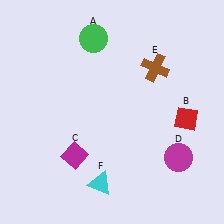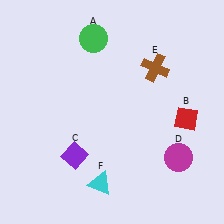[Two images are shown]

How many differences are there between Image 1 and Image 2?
There is 1 difference between the two images.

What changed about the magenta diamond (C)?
In Image 1, C is magenta. In Image 2, it changed to purple.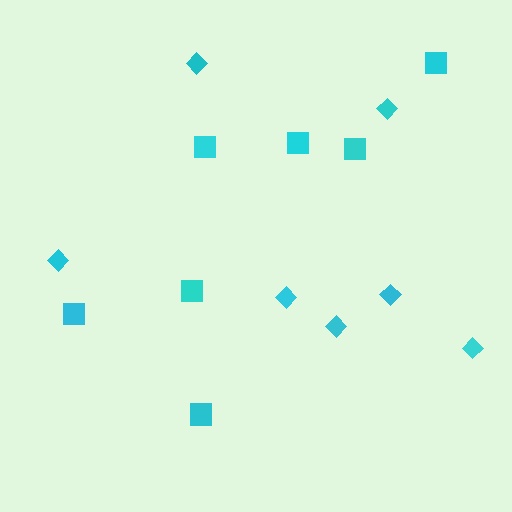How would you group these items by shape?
There are 2 groups: one group of squares (7) and one group of diamonds (7).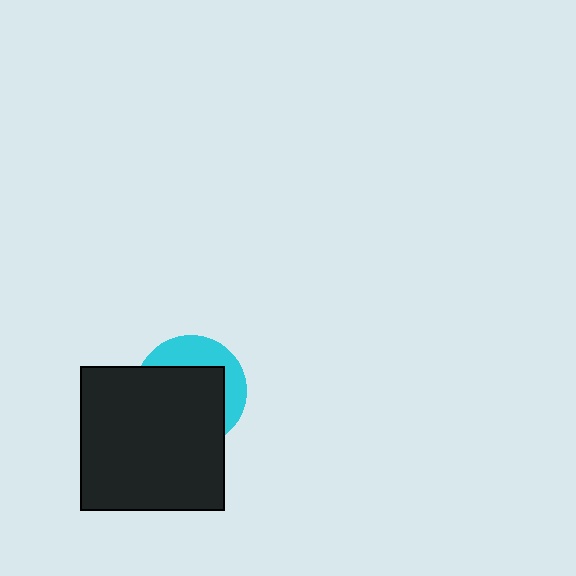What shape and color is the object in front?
The object in front is a black square.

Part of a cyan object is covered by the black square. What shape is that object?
It is a circle.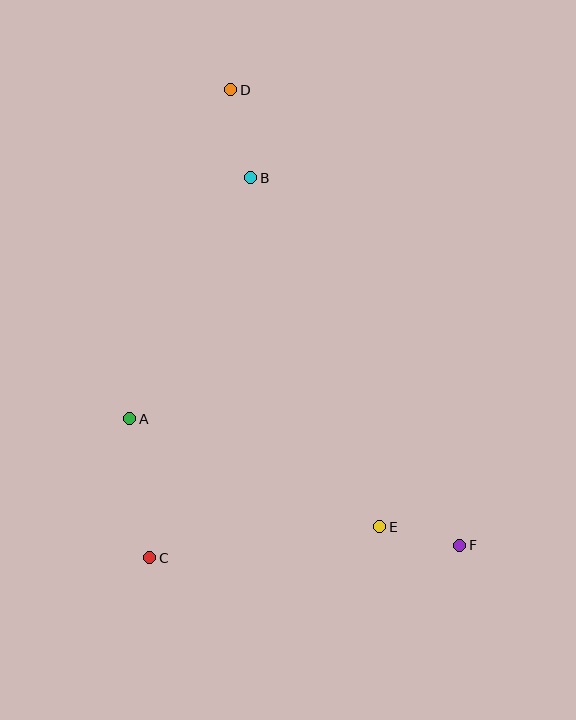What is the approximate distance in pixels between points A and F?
The distance between A and F is approximately 354 pixels.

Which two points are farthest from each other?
Points D and F are farthest from each other.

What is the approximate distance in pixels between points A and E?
The distance between A and E is approximately 273 pixels.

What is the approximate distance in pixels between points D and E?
The distance between D and E is approximately 462 pixels.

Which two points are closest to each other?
Points E and F are closest to each other.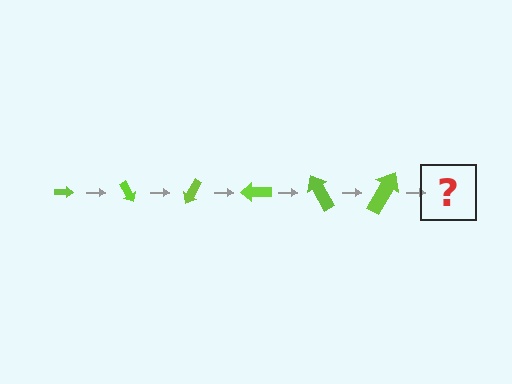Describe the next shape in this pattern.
It should be an arrow, larger than the previous one and rotated 360 degrees from the start.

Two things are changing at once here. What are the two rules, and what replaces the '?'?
The two rules are that the arrow grows larger each step and it rotates 60 degrees each step. The '?' should be an arrow, larger than the previous one and rotated 360 degrees from the start.